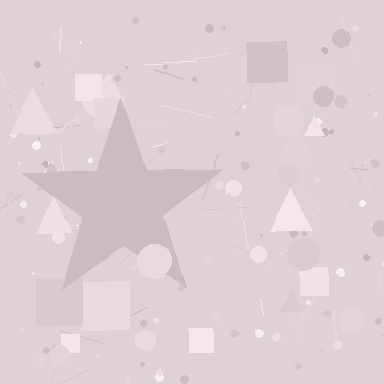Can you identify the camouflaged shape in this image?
The camouflaged shape is a star.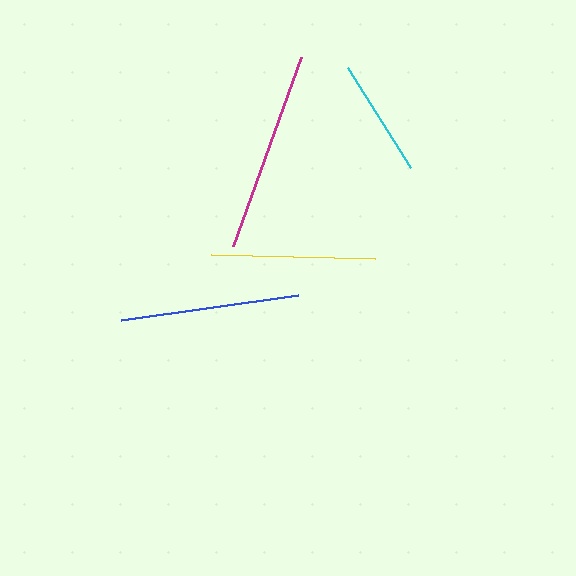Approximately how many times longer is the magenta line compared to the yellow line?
The magenta line is approximately 1.2 times the length of the yellow line.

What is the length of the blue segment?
The blue segment is approximately 179 pixels long.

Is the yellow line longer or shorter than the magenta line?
The magenta line is longer than the yellow line.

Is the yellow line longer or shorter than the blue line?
The blue line is longer than the yellow line.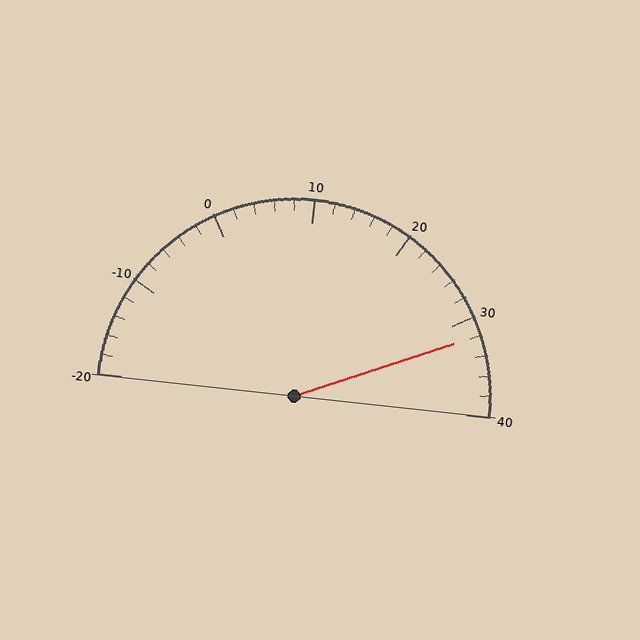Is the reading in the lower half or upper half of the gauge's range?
The reading is in the upper half of the range (-20 to 40).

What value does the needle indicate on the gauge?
The needle indicates approximately 32.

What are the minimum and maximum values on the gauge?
The gauge ranges from -20 to 40.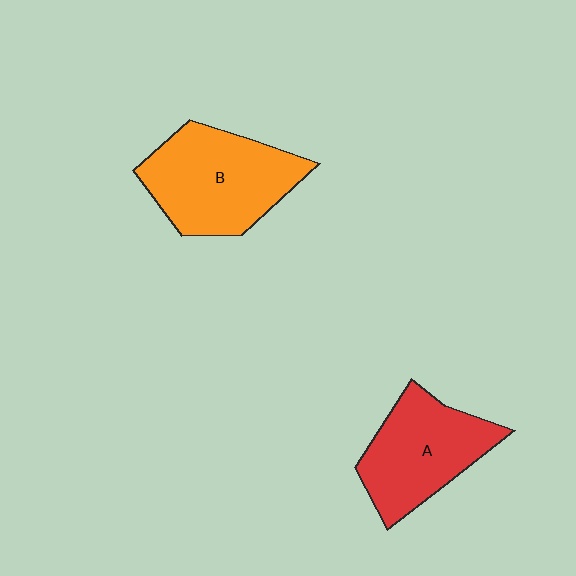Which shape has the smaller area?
Shape A (red).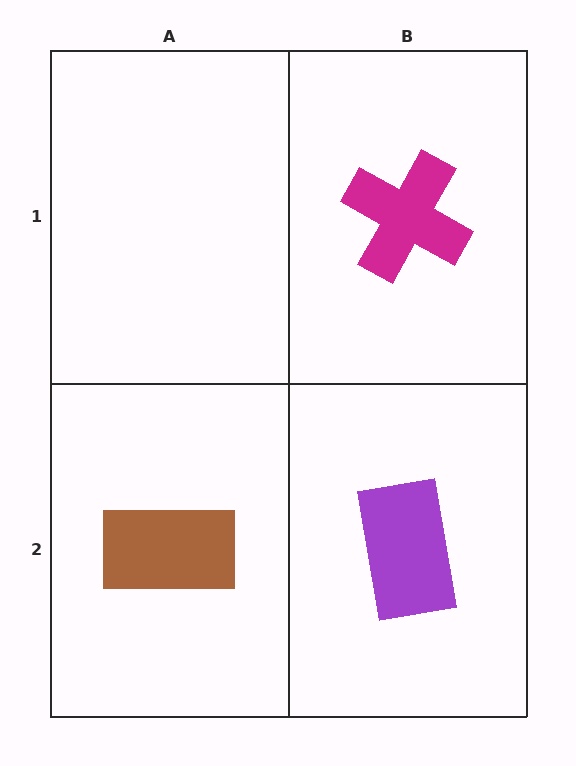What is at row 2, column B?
A purple rectangle.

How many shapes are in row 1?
1 shape.